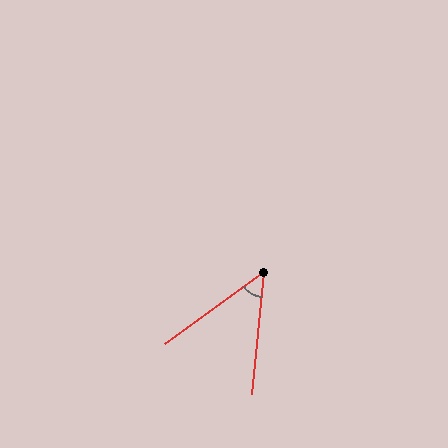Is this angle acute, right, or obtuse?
It is acute.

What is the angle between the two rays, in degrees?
Approximately 48 degrees.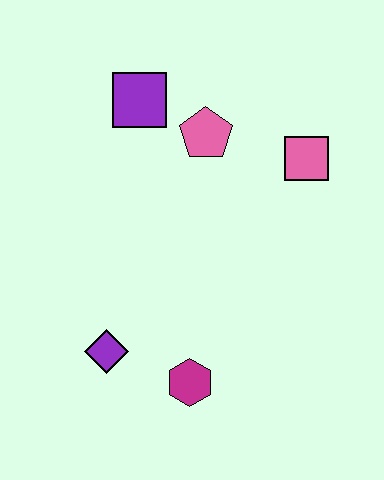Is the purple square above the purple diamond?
Yes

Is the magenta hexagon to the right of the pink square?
No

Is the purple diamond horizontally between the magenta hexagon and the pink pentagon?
No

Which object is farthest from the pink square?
The purple diamond is farthest from the pink square.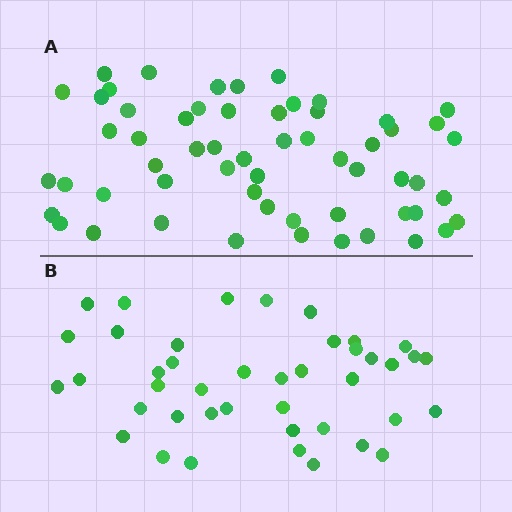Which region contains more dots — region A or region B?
Region A (the top region) has more dots.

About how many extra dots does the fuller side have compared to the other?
Region A has approximately 15 more dots than region B.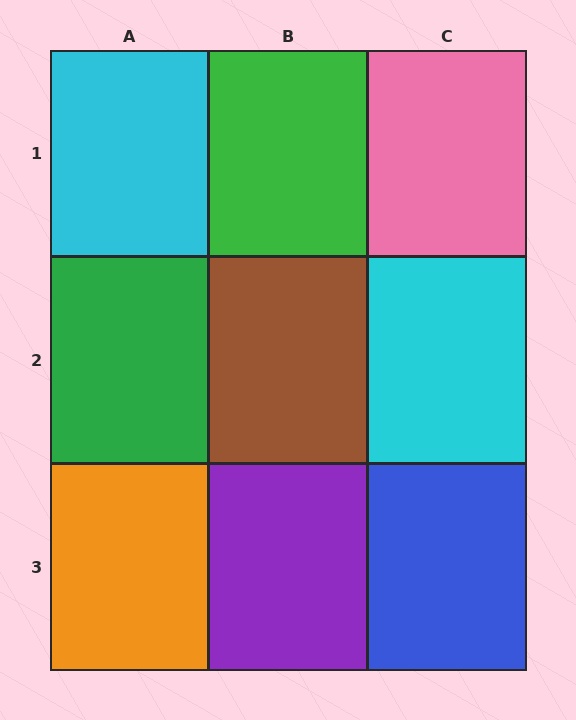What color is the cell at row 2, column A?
Green.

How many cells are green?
2 cells are green.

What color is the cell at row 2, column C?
Cyan.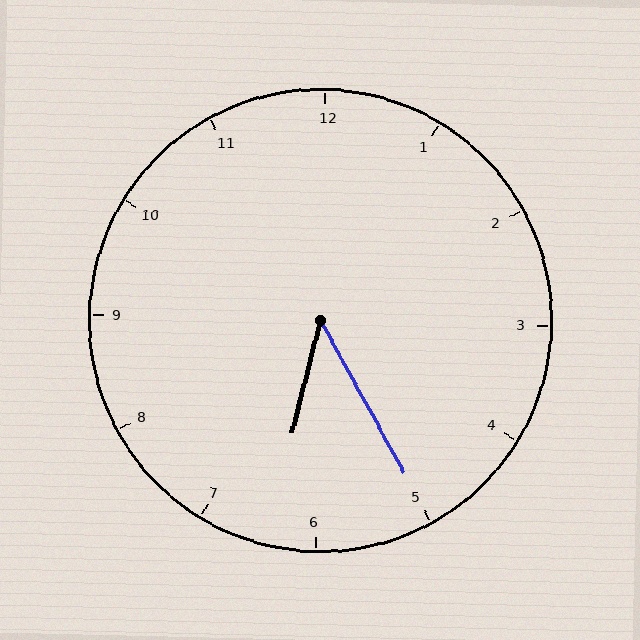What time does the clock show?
6:25.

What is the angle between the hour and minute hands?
Approximately 42 degrees.